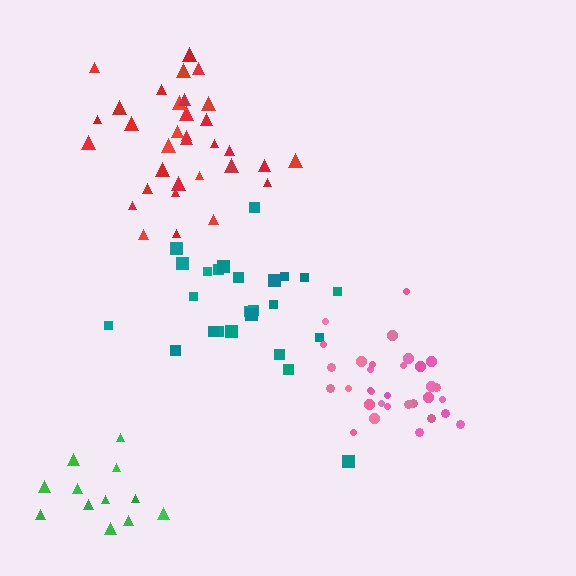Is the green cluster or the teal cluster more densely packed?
Green.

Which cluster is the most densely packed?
Pink.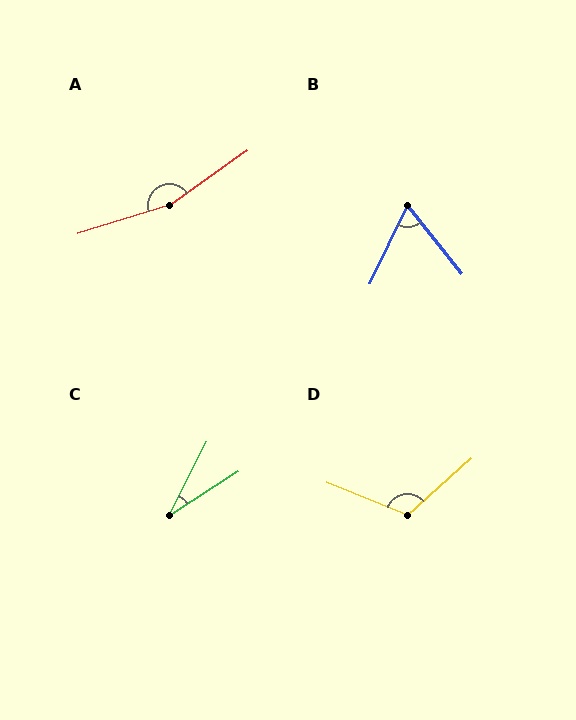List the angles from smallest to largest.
C (31°), B (64°), D (116°), A (162°).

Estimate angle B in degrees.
Approximately 64 degrees.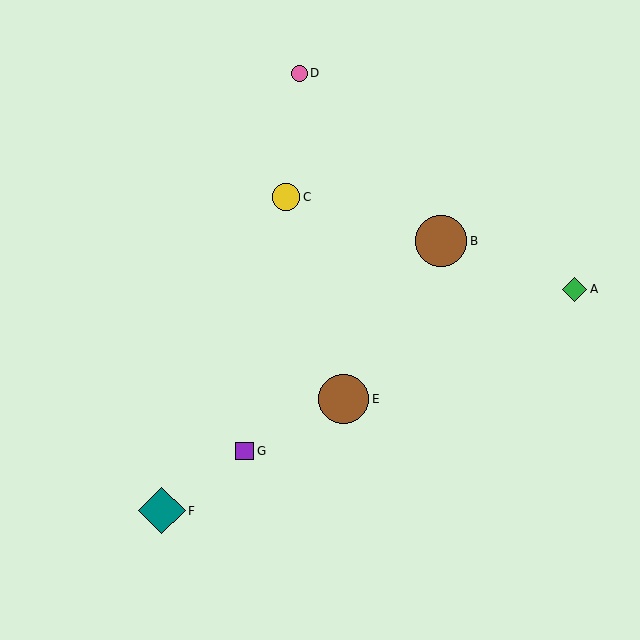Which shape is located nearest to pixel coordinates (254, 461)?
The purple square (labeled G) at (245, 451) is nearest to that location.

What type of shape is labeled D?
Shape D is a pink circle.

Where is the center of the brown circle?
The center of the brown circle is at (441, 241).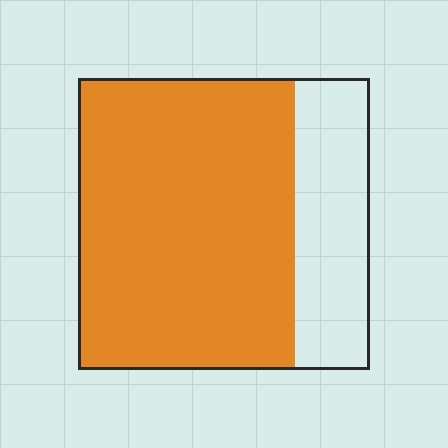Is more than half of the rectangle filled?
Yes.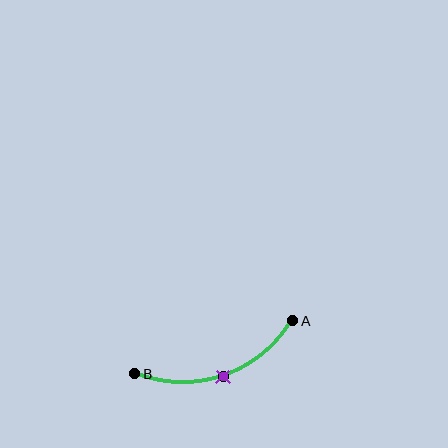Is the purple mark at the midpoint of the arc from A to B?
Yes. The purple mark lies on the arc at equal arc-length from both A and B — it is the arc midpoint.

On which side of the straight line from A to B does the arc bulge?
The arc bulges below the straight line connecting A and B.